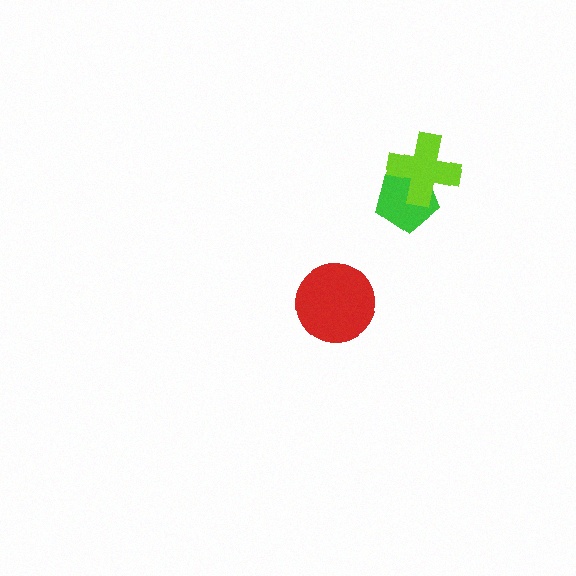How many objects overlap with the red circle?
0 objects overlap with the red circle.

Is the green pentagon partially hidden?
Yes, it is partially covered by another shape.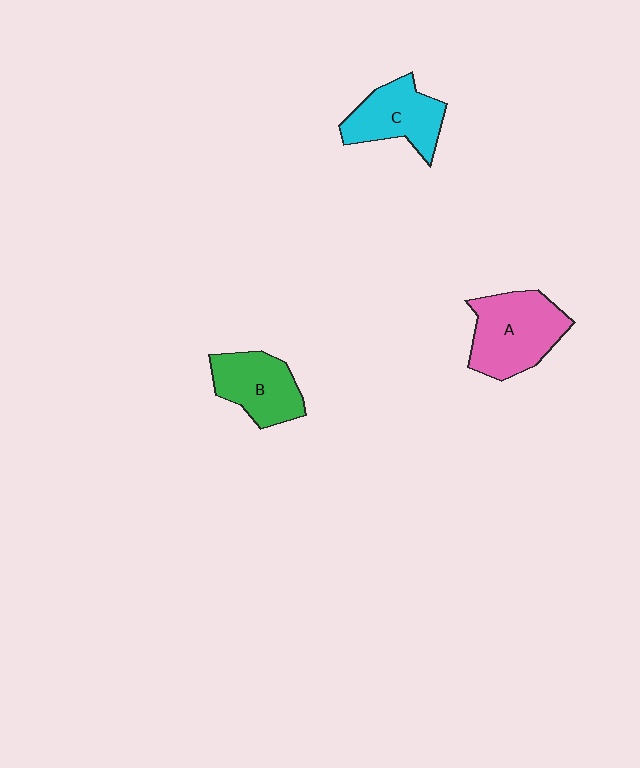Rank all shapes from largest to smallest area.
From largest to smallest: A (pink), C (cyan), B (green).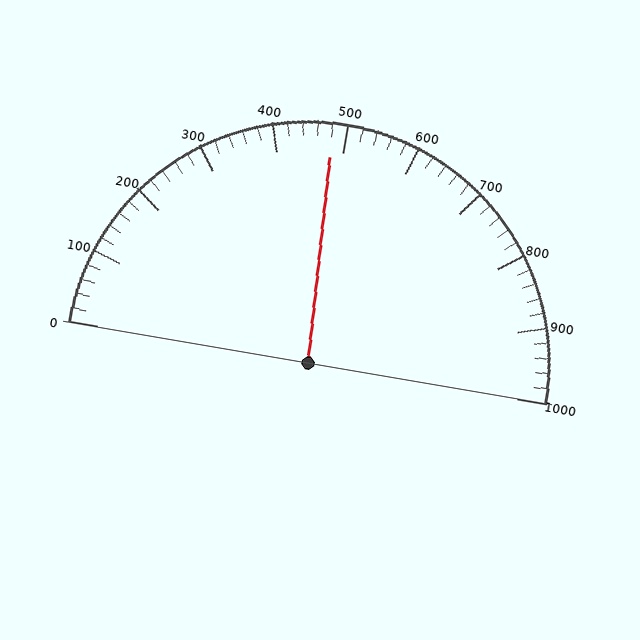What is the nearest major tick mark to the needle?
The nearest major tick mark is 500.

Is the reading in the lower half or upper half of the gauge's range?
The reading is in the lower half of the range (0 to 1000).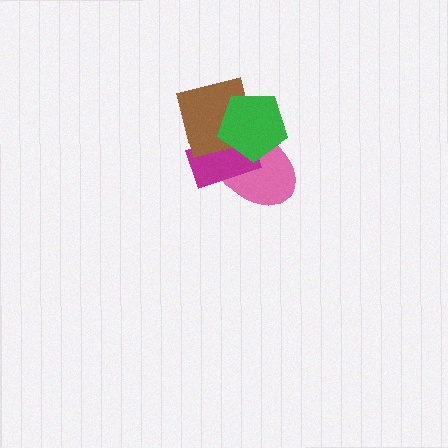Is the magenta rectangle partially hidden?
Yes, it is partially covered by another shape.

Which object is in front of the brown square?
The green pentagon is in front of the brown square.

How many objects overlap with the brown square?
3 objects overlap with the brown square.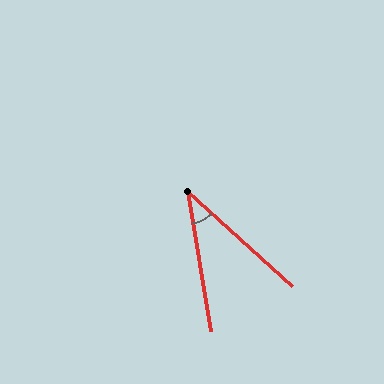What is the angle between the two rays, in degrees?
Approximately 38 degrees.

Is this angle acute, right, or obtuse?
It is acute.